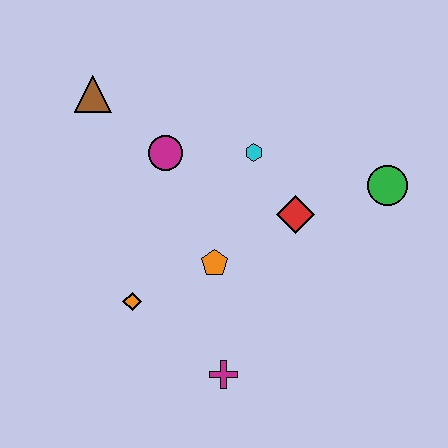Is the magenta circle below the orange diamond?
No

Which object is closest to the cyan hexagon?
The red diamond is closest to the cyan hexagon.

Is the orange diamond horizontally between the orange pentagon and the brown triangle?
Yes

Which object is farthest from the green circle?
The brown triangle is farthest from the green circle.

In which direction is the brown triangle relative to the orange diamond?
The brown triangle is above the orange diamond.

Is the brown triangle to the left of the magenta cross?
Yes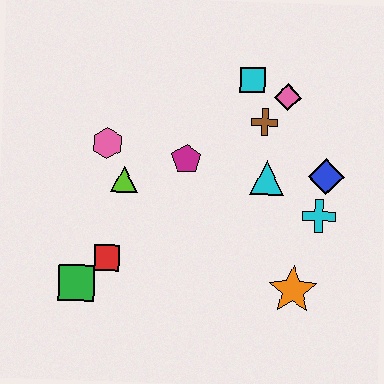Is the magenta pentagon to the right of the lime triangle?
Yes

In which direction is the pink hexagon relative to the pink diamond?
The pink hexagon is to the left of the pink diamond.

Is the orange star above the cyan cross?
No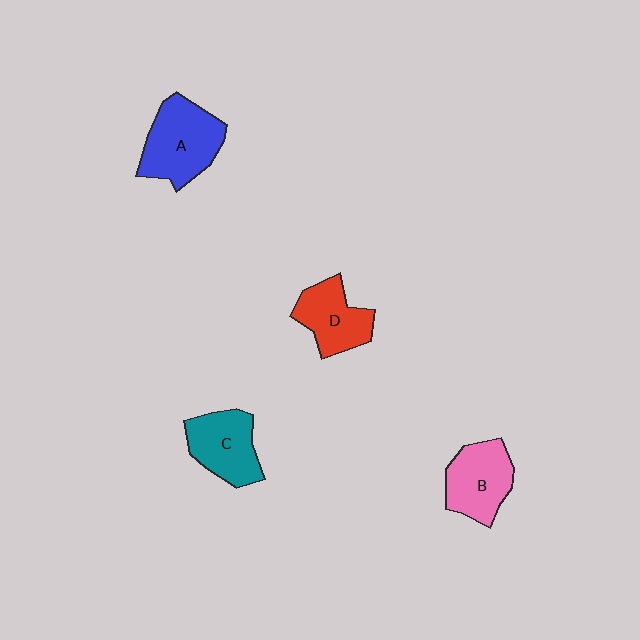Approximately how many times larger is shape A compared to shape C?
Approximately 1.2 times.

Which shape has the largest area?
Shape A (blue).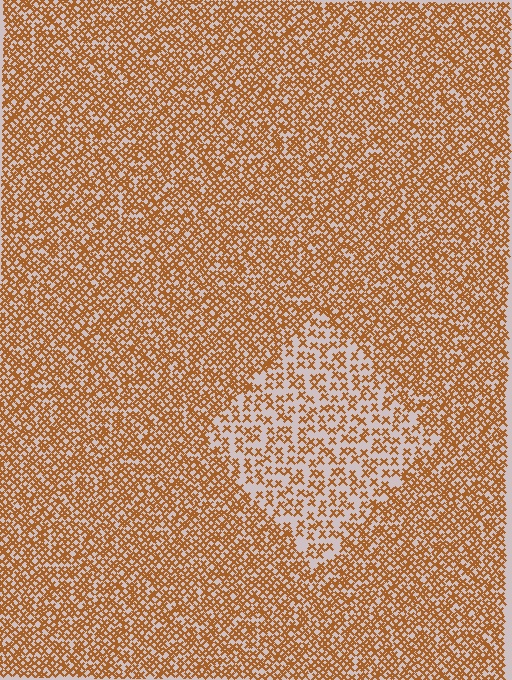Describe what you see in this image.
The image contains small brown elements arranged at two different densities. A diamond-shaped region is visible where the elements are less densely packed than the surrounding area.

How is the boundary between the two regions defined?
The boundary is defined by a change in element density (approximately 2.0x ratio). All elements are the same color, size, and shape.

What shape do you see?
I see a diamond.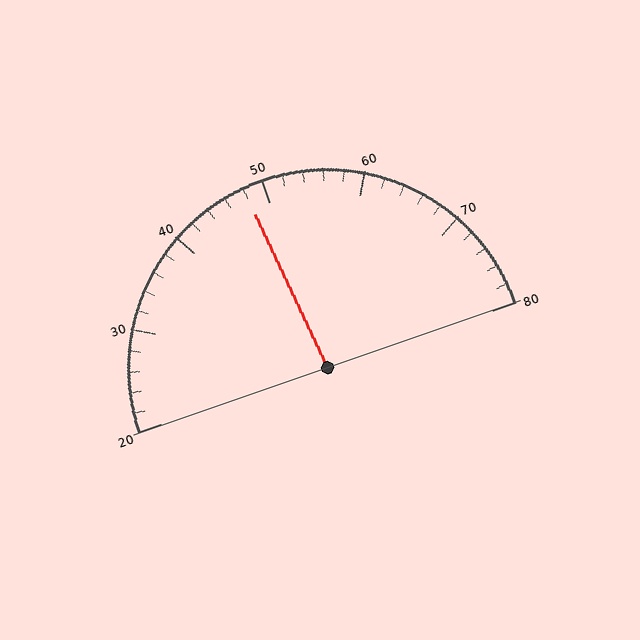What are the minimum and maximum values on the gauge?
The gauge ranges from 20 to 80.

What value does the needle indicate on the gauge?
The needle indicates approximately 48.